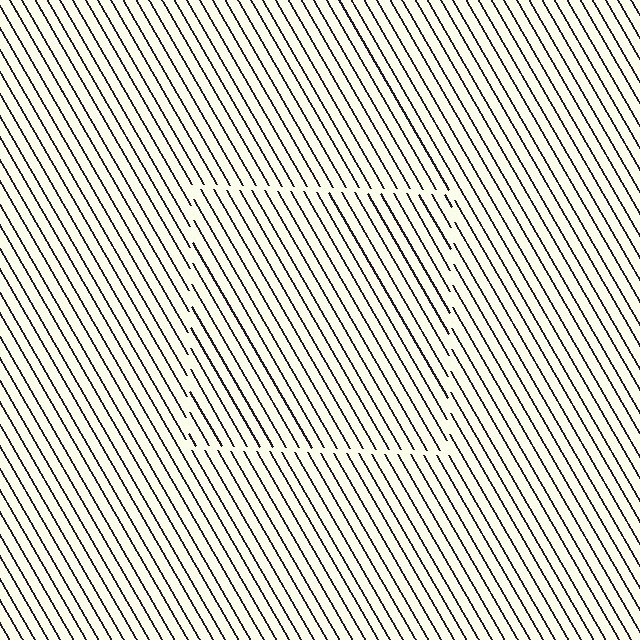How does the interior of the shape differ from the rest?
The interior of the shape contains the same grating, shifted by half a period — the contour is defined by the phase discontinuity where line-ends from the inner and outer gratings abut.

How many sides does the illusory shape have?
4 sides — the line-ends trace a square.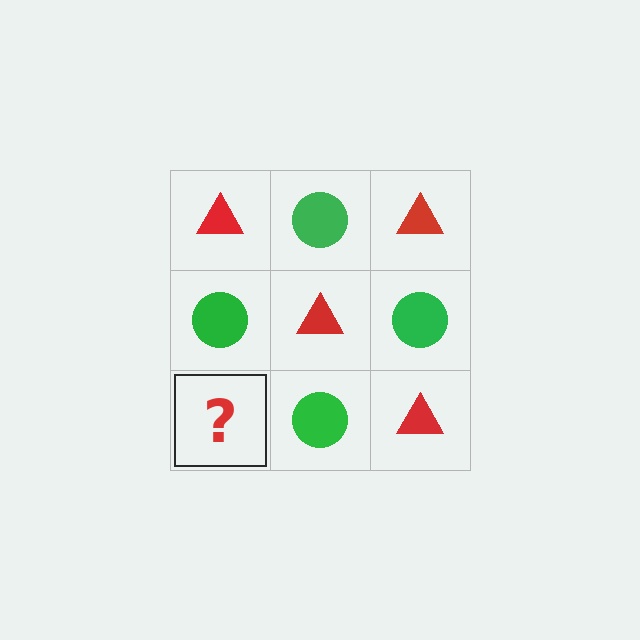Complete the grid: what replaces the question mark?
The question mark should be replaced with a red triangle.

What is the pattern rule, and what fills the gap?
The rule is that it alternates red triangle and green circle in a checkerboard pattern. The gap should be filled with a red triangle.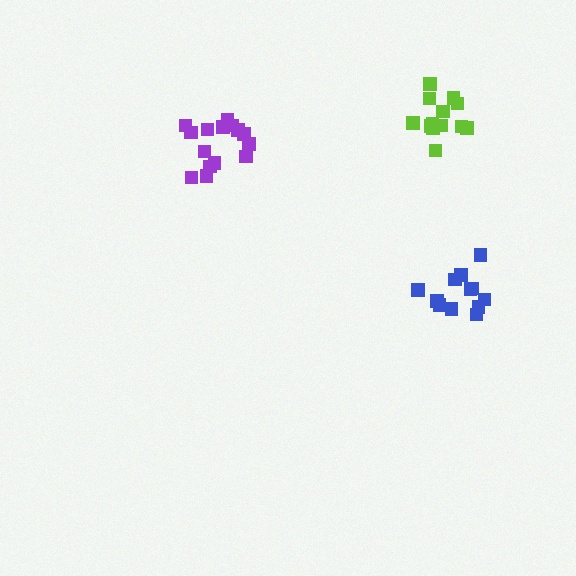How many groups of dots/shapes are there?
There are 3 groups.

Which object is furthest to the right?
The blue cluster is rightmost.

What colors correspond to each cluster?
The clusters are colored: purple, lime, blue.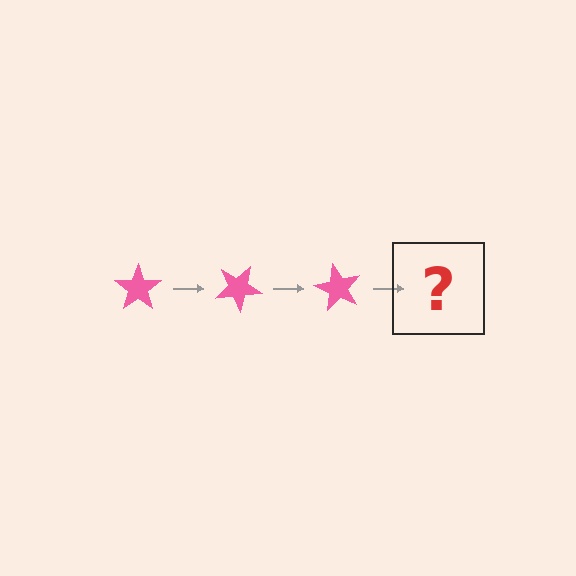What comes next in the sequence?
The next element should be a pink star rotated 90 degrees.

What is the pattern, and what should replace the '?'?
The pattern is that the star rotates 30 degrees each step. The '?' should be a pink star rotated 90 degrees.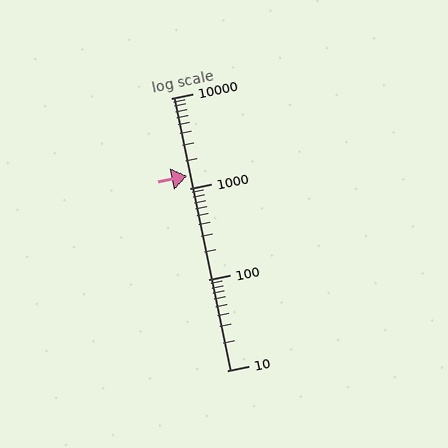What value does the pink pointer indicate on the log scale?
The pointer indicates approximately 1400.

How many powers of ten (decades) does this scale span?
The scale spans 3 decades, from 10 to 10000.